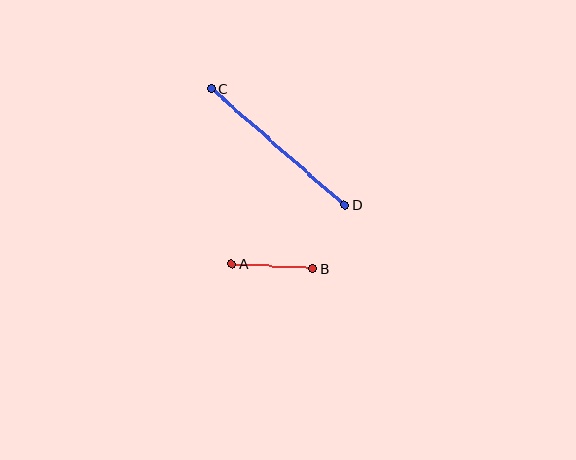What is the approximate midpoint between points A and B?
The midpoint is at approximately (272, 266) pixels.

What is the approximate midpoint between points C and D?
The midpoint is at approximately (278, 147) pixels.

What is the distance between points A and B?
The distance is approximately 81 pixels.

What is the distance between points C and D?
The distance is approximately 177 pixels.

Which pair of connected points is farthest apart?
Points C and D are farthest apart.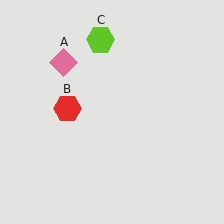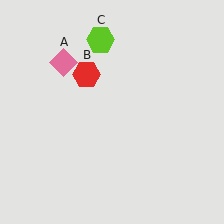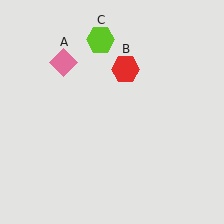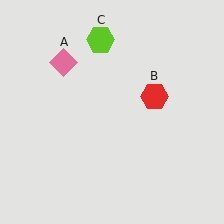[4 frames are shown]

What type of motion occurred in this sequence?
The red hexagon (object B) rotated clockwise around the center of the scene.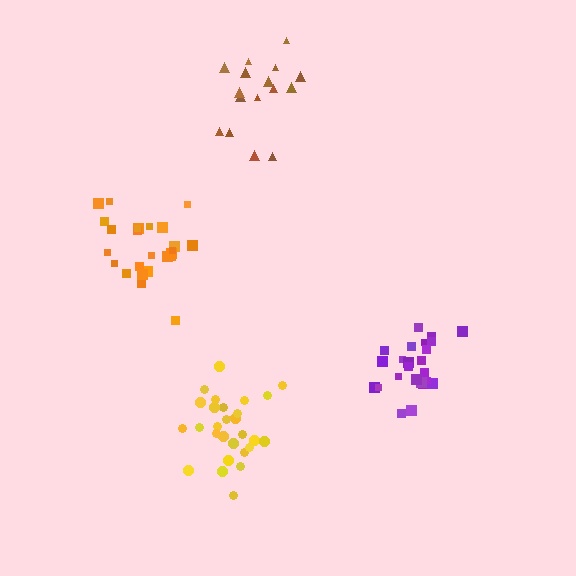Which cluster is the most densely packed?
Purple.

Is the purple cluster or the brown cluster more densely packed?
Purple.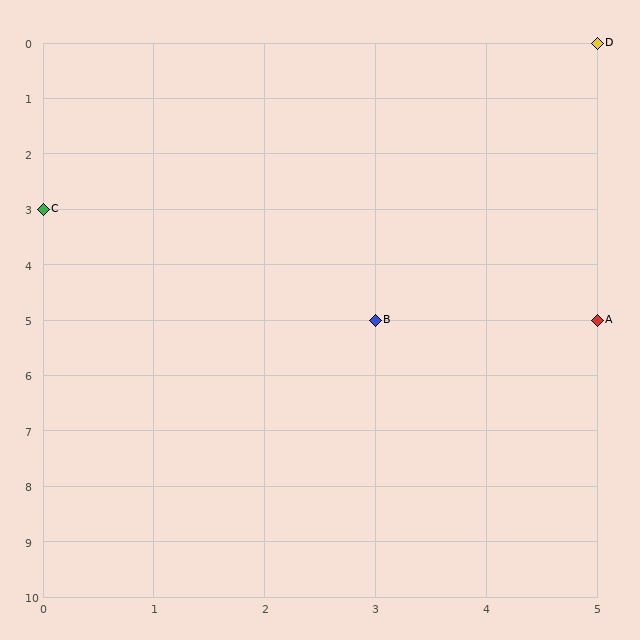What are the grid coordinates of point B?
Point B is at grid coordinates (3, 5).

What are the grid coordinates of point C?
Point C is at grid coordinates (0, 3).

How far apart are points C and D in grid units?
Points C and D are 5 columns and 3 rows apart (about 5.8 grid units diagonally).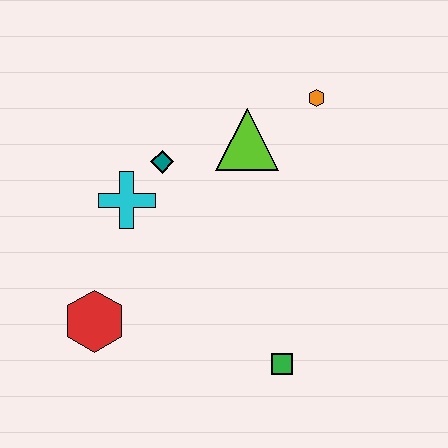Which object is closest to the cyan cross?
The teal diamond is closest to the cyan cross.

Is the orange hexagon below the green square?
No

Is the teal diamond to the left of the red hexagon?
No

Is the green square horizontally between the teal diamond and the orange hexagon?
Yes